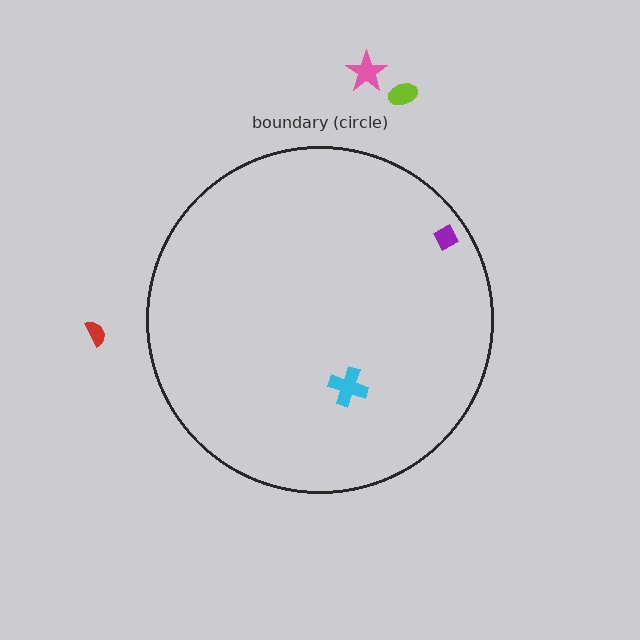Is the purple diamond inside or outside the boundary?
Inside.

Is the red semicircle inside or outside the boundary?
Outside.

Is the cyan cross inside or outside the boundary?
Inside.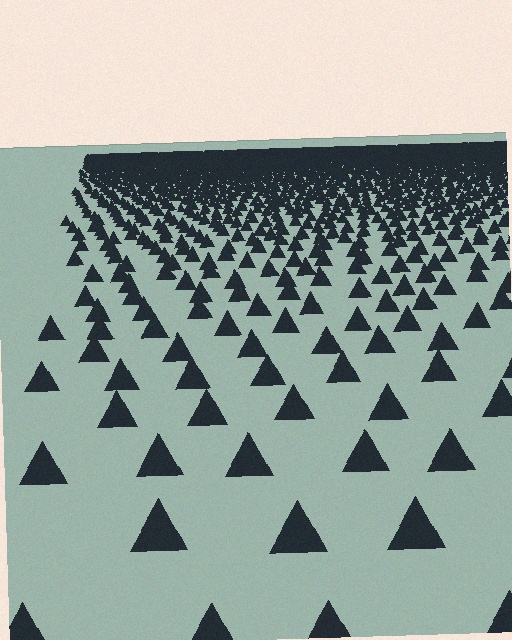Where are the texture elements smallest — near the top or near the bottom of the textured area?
Near the top.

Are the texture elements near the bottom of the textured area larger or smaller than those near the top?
Larger. Near the bottom, elements are closer to the viewer and appear at a bigger on-screen size.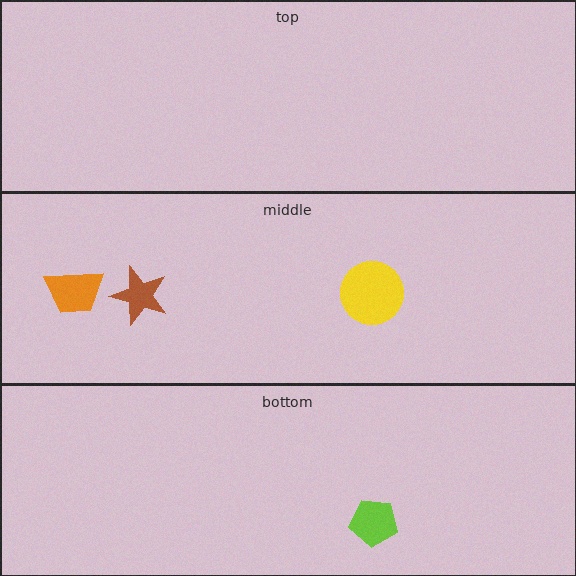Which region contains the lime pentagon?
The bottom region.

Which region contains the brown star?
The middle region.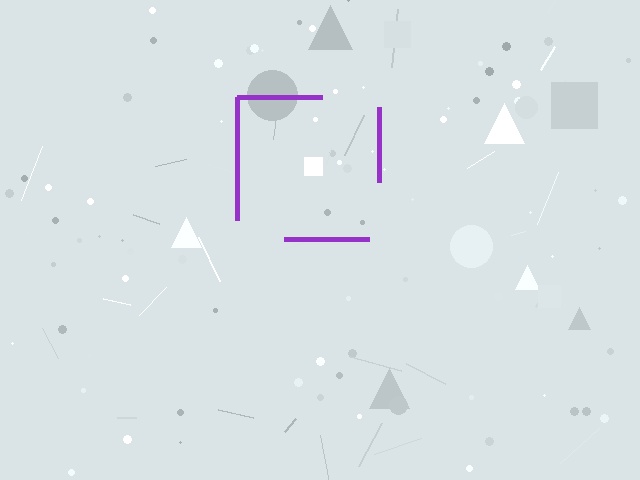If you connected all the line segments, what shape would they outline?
They would outline a square.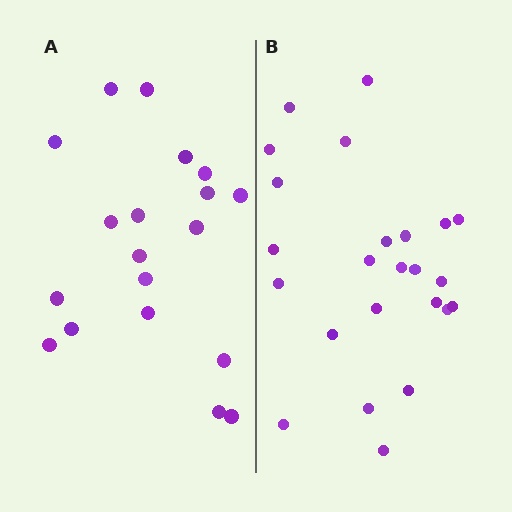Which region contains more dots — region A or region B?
Region B (the right region) has more dots.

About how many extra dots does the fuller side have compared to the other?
Region B has about 5 more dots than region A.